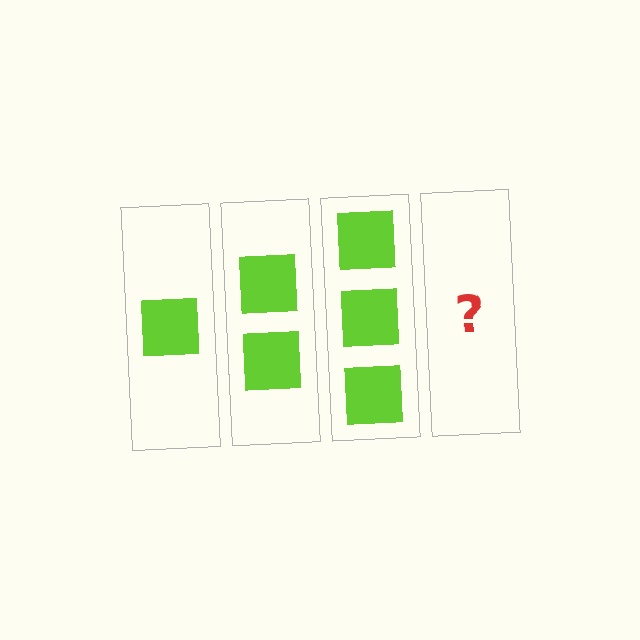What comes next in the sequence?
The next element should be 4 squares.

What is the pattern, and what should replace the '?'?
The pattern is that each step adds one more square. The '?' should be 4 squares.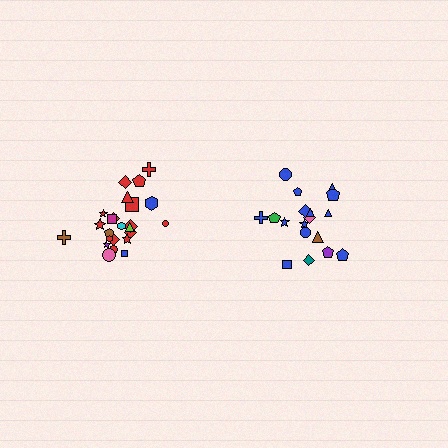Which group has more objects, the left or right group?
The left group.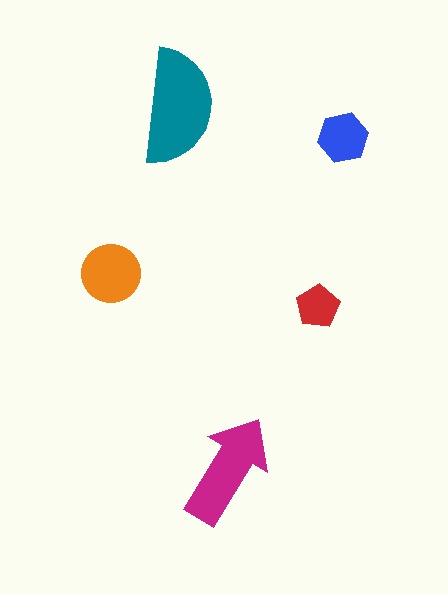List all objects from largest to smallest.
The teal semicircle, the magenta arrow, the orange circle, the blue hexagon, the red pentagon.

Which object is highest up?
The teal semicircle is topmost.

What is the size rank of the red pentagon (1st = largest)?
5th.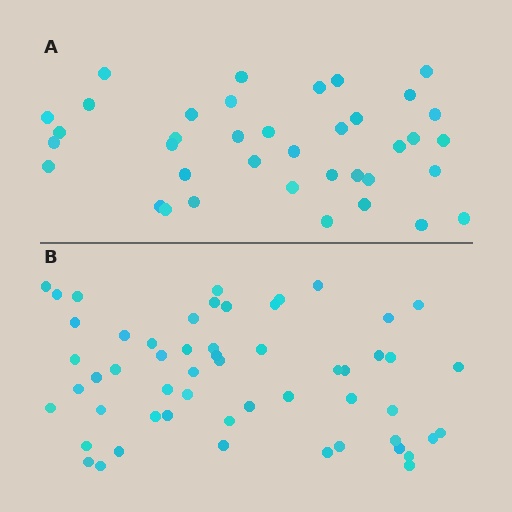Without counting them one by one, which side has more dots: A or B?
Region B (the bottom region) has more dots.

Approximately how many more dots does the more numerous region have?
Region B has approximately 15 more dots than region A.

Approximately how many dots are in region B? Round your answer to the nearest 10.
About 60 dots. (The exact count is 55, which rounds to 60.)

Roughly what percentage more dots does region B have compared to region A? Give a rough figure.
About 45% more.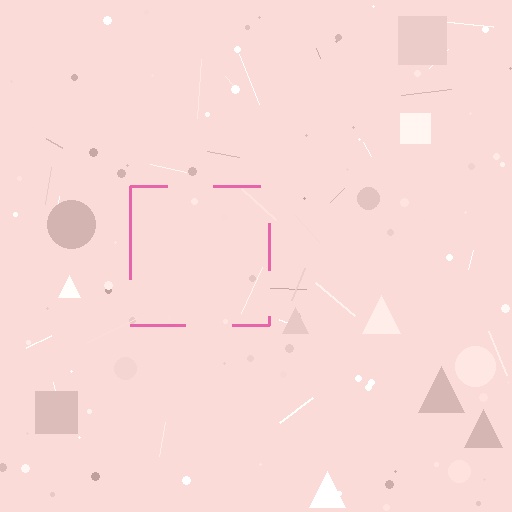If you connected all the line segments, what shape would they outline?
They would outline a square.